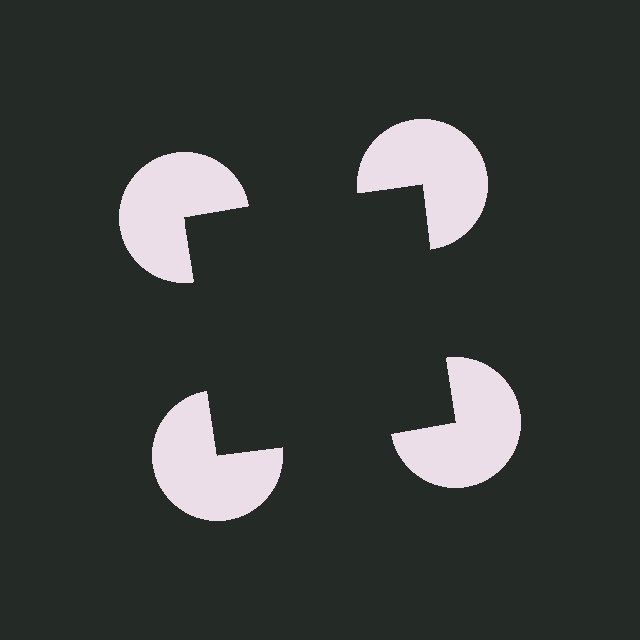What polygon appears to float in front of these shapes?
An illusory square — its edges are inferred from the aligned wedge cuts in the pac-man discs, not physically drawn.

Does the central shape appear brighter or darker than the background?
It typically appears slightly darker than the background, even though no actual brightness change is drawn.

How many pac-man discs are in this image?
There are 4 — one at each vertex of the illusory square.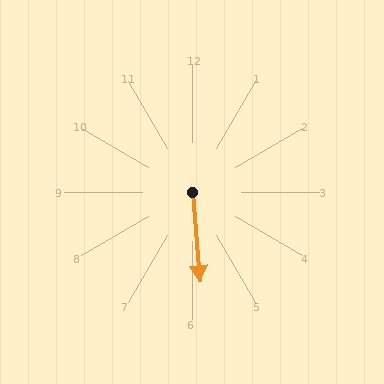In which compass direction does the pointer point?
South.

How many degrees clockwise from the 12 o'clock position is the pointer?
Approximately 175 degrees.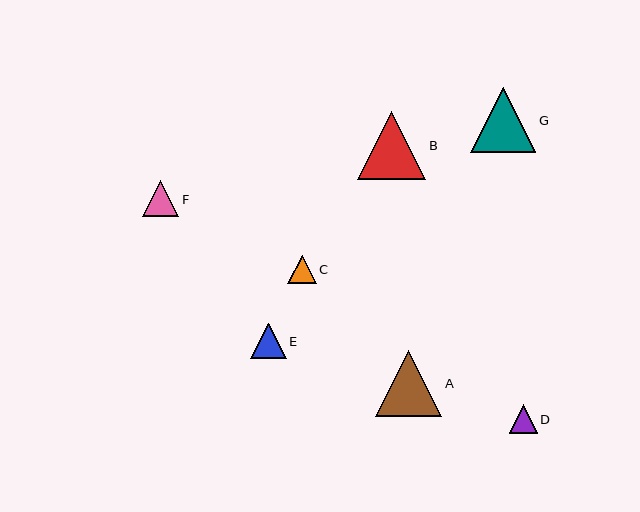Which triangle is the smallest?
Triangle C is the smallest with a size of approximately 28 pixels.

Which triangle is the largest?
Triangle B is the largest with a size of approximately 68 pixels.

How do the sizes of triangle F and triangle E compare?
Triangle F and triangle E are approximately the same size.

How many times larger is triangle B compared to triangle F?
Triangle B is approximately 1.9 times the size of triangle F.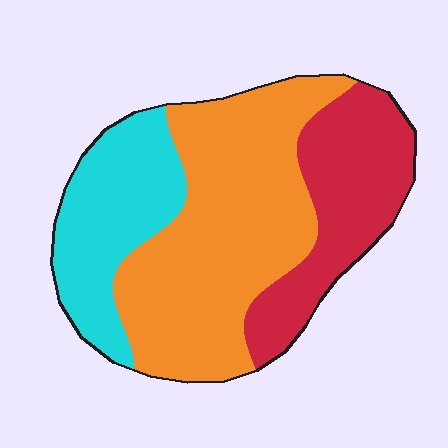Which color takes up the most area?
Orange, at roughly 50%.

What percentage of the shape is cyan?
Cyan takes up between a sixth and a third of the shape.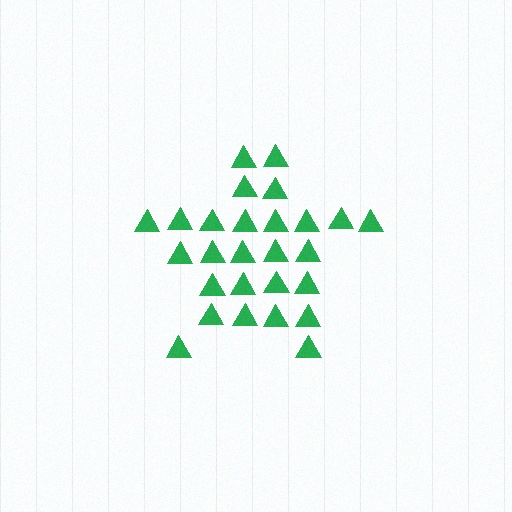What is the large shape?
The large shape is a star.